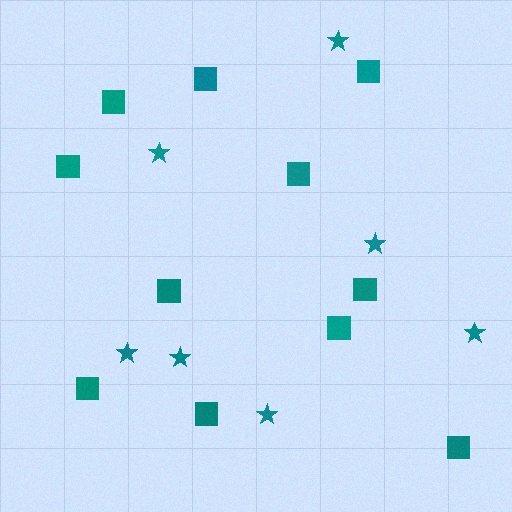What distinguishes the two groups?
There are 2 groups: one group of squares (11) and one group of stars (7).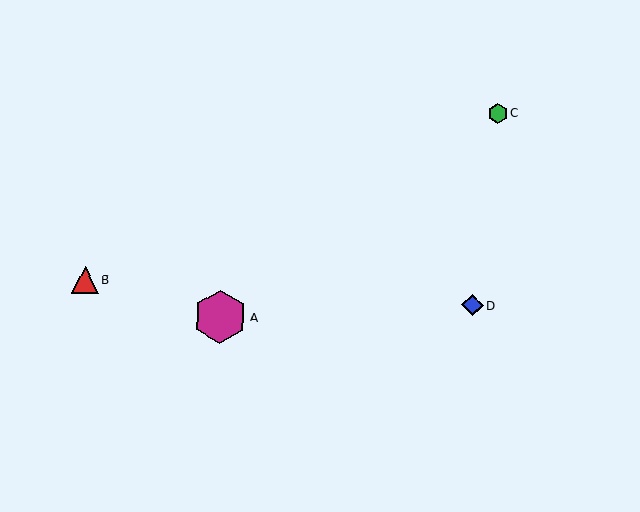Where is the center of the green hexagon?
The center of the green hexagon is at (498, 113).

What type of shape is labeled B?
Shape B is a red triangle.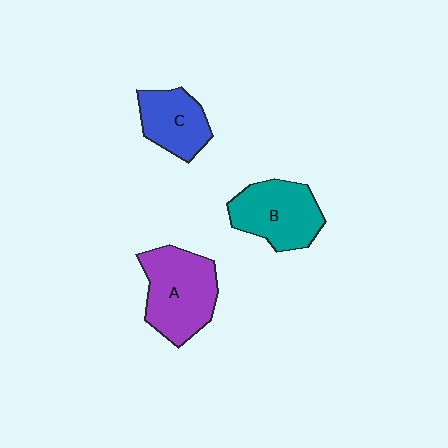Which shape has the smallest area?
Shape C (blue).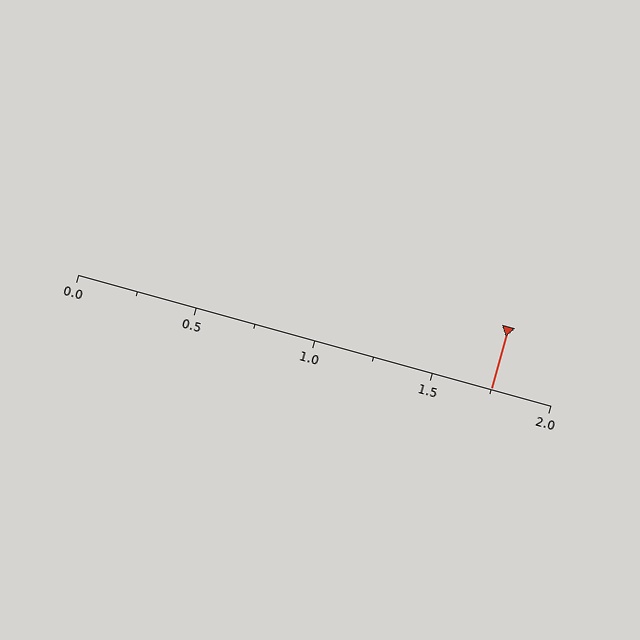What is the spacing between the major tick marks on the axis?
The major ticks are spaced 0.5 apart.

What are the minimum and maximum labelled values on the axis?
The axis runs from 0.0 to 2.0.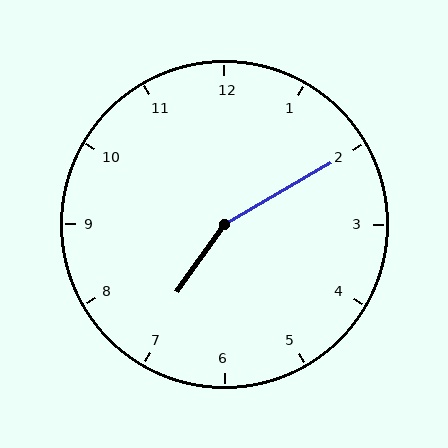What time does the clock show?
7:10.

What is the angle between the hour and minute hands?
Approximately 155 degrees.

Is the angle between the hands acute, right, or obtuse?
It is obtuse.